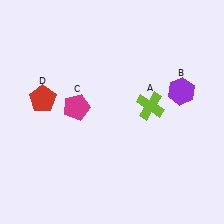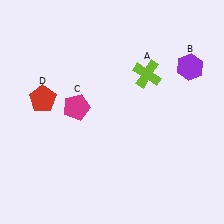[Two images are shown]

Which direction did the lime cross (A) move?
The lime cross (A) moved up.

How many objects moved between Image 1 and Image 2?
2 objects moved between the two images.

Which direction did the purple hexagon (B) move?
The purple hexagon (B) moved up.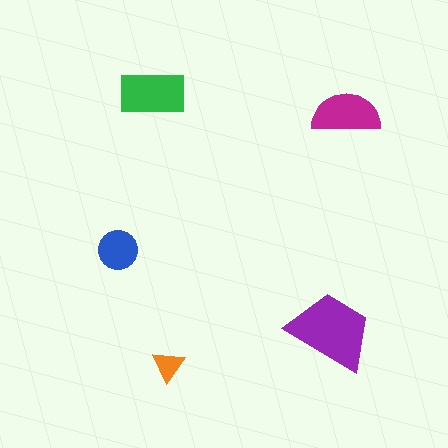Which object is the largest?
The purple trapezoid.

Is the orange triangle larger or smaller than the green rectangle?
Smaller.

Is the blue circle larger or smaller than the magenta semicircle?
Smaller.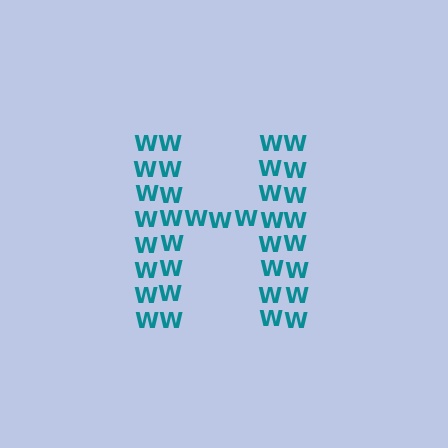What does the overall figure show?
The overall figure shows the letter H.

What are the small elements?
The small elements are letter W's.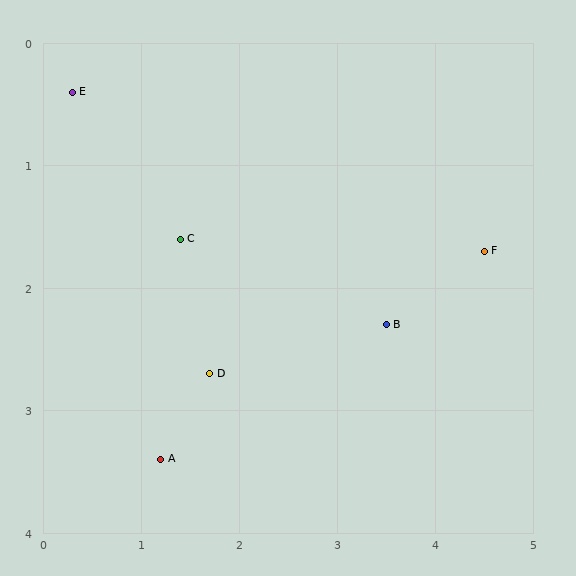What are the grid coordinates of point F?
Point F is at approximately (4.5, 1.7).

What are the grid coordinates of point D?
Point D is at approximately (1.7, 2.7).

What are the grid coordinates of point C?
Point C is at approximately (1.4, 1.6).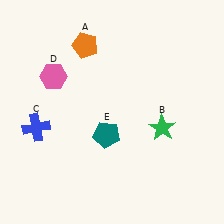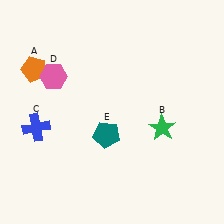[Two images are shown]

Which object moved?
The orange pentagon (A) moved left.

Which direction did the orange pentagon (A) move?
The orange pentagon (A) moved left.